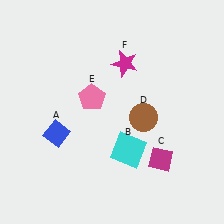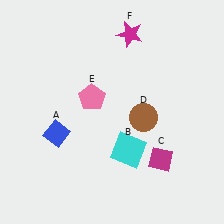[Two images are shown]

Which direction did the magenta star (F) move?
The magenta star (F) moved up.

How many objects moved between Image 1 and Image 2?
1 object moved between the two images.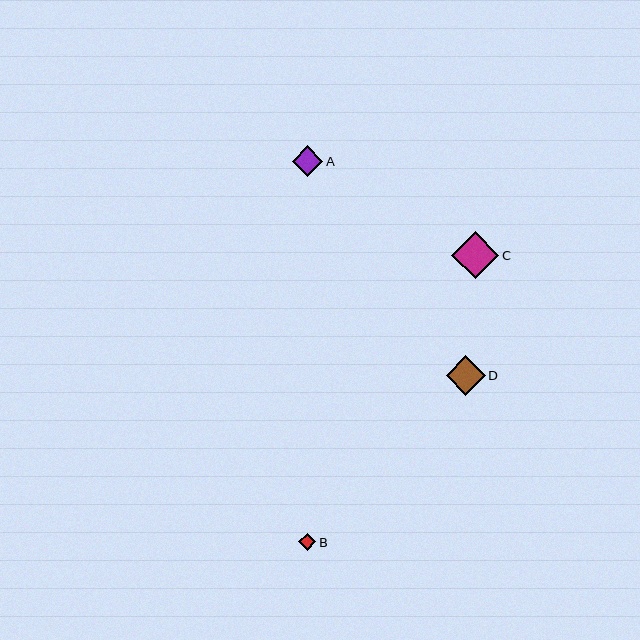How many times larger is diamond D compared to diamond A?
Diamond D is approximately 1.3 times the size of diamond A.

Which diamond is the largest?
Diamond C is the largest with a size of approximately 47 pixels.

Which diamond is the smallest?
Diamond B is the smallest with a size of approximately 17 pixels.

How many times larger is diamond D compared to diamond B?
Diamond D is approximately 2.3 times the size of diamond B.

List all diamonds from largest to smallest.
From largest to smallest: C, D, A, B.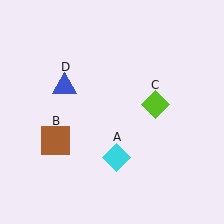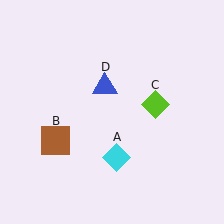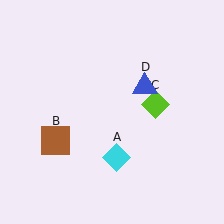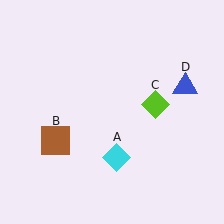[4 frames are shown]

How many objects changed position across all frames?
1 object changed position: blue triangle (object D).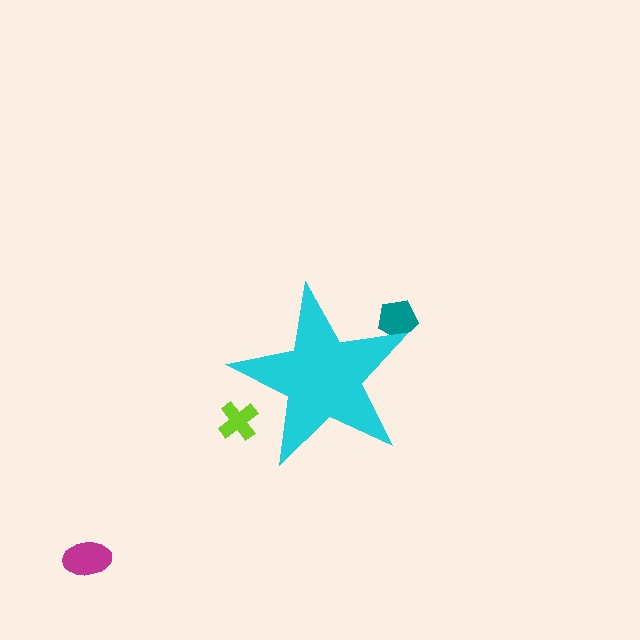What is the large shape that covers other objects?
A cyan star.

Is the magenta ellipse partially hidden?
No, the magenta ellipse is fully visible.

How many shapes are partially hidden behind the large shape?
2 shapes are partially hidden.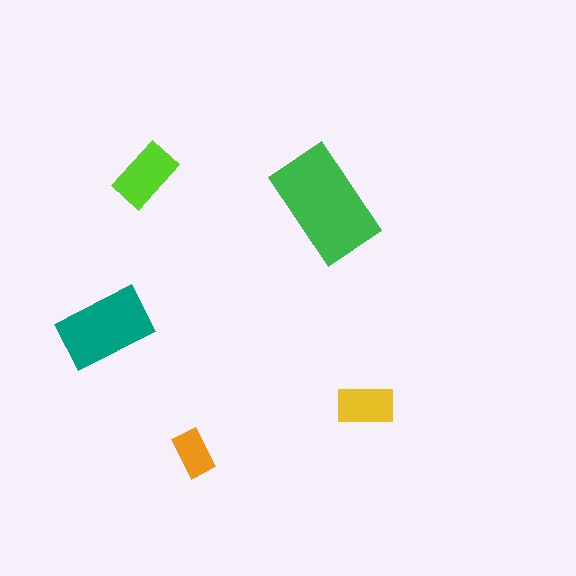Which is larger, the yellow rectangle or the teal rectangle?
The teal one.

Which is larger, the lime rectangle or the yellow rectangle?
The lime one.